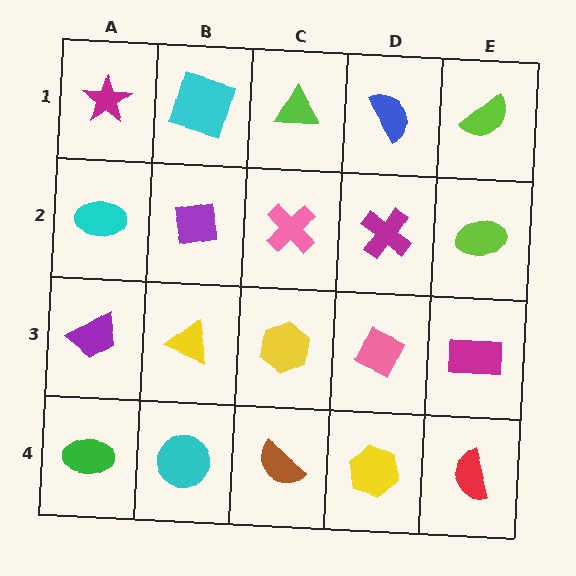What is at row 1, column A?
A magenta star.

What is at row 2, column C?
A pink cross.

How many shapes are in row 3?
5 shapes.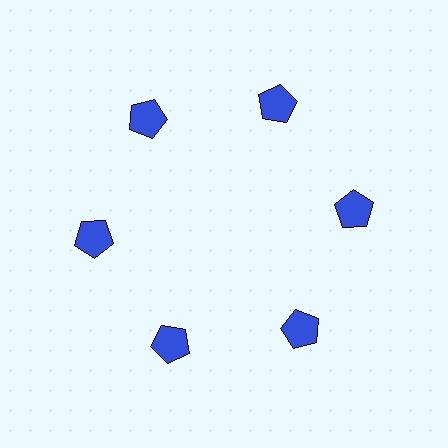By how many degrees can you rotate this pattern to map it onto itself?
The pattern maps onto itself every 60 degrees of rotation.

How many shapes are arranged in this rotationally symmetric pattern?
There are 6 shapes, arranged in 6 groups of 1.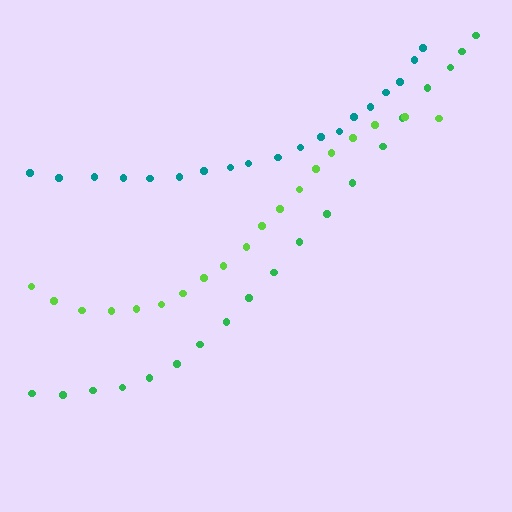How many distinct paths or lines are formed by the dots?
There are 3 distinct paths.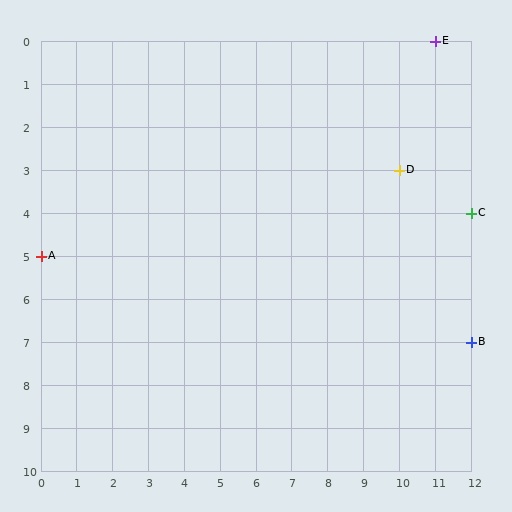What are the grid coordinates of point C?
Point C is at grid coordinates (12, 4).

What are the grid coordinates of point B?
Point B is at grid coordinates (12, 7).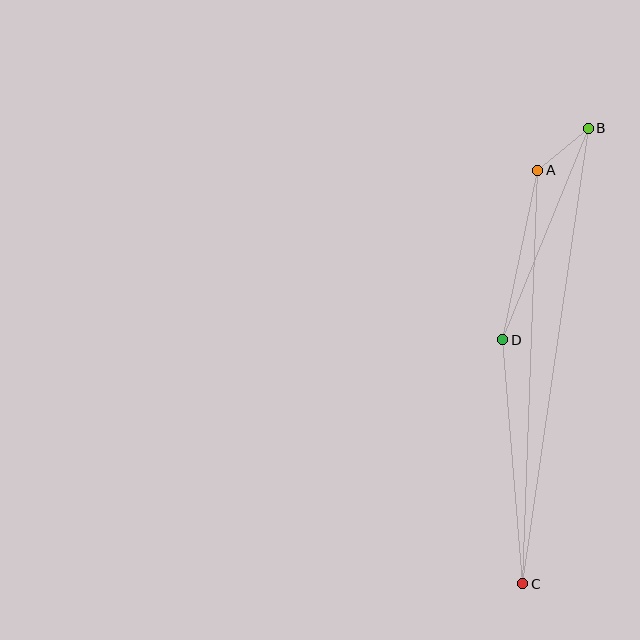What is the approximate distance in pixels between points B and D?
The distance between B and D is approximately 228 pixels.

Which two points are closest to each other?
Points A and B are closest to each other.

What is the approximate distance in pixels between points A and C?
The distance between A and C is approximately 414 pixels.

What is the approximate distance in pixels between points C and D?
The distance between C and D is approximately 245 pixels.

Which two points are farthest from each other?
Points B and C are farthest from each other.